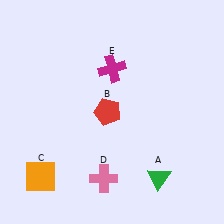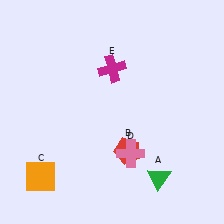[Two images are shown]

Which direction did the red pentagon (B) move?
The red pentagon (B) moved down.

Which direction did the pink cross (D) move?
The pink cross (D) moved right.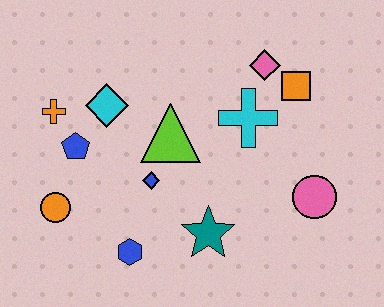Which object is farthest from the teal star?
The orange cross is farthest from the teal star.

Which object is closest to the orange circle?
The blue pentagon is closest to the orange circle.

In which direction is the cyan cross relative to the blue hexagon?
The cyan cross is above the blue hexagon.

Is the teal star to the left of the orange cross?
No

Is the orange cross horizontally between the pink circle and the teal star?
No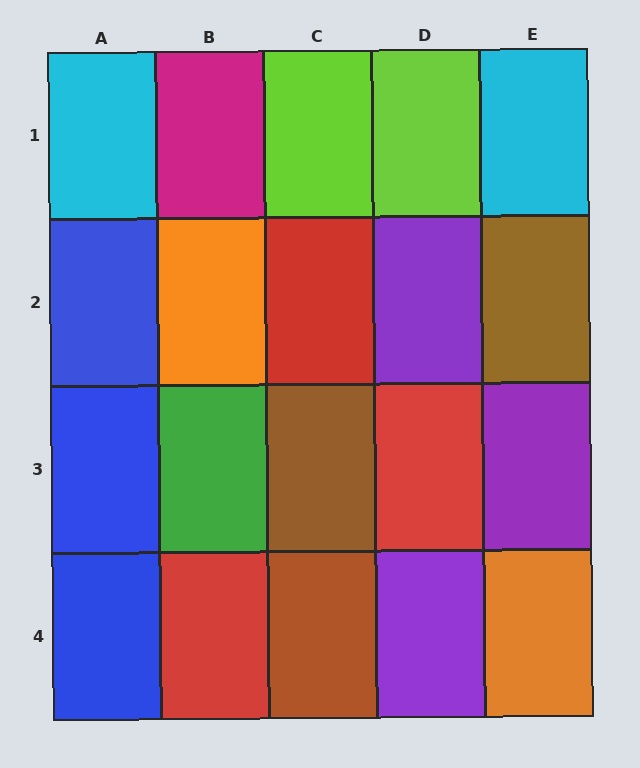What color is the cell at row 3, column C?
Brown.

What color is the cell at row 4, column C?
Brown.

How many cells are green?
1 cell is green.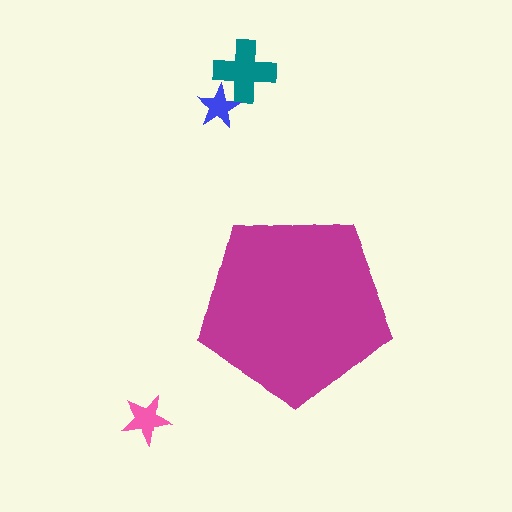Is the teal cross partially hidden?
No, the teal cross is fully visible.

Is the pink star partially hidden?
No, the pink star is fully visible.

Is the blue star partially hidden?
No, the blue star is fully visible.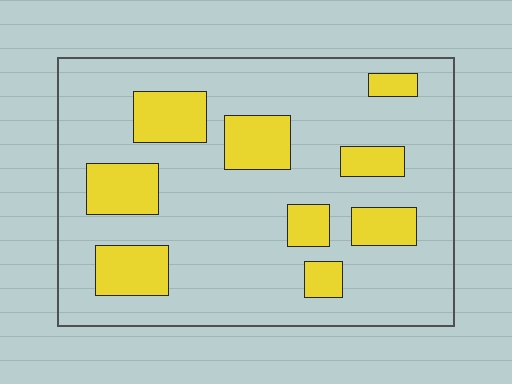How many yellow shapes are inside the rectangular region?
9.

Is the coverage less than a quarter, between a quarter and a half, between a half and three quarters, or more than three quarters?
Less than a quarter.